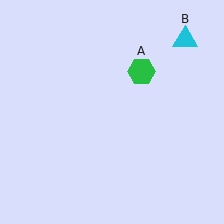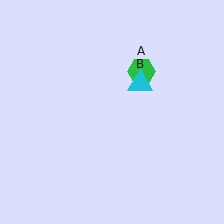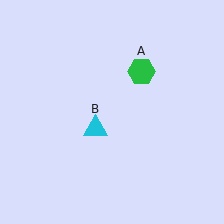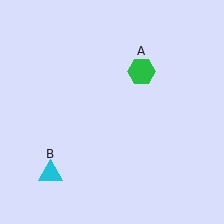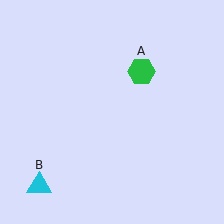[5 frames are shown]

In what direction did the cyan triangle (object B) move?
The cyan triangle (object B) moved down and to the left.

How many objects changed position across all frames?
1 object changed position: cyan triangle (object B).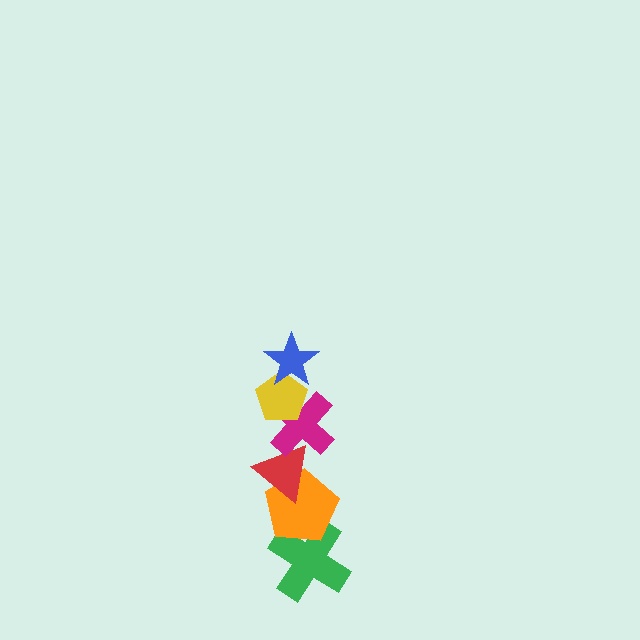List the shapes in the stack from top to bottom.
From top to bottom: the blue star, the yellow pentagon, the magenta cross, the red triangle, the orange pentagon, the green cross.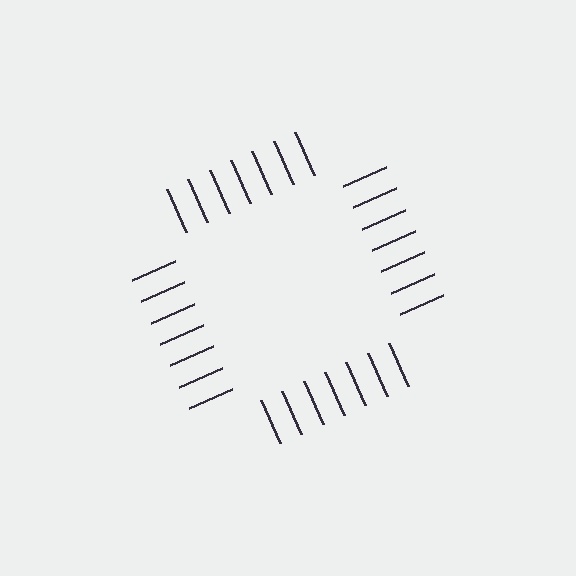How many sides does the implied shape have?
4 sides — the line-ends trace a square.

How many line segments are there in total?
28 — 7 along each of the 4 edges.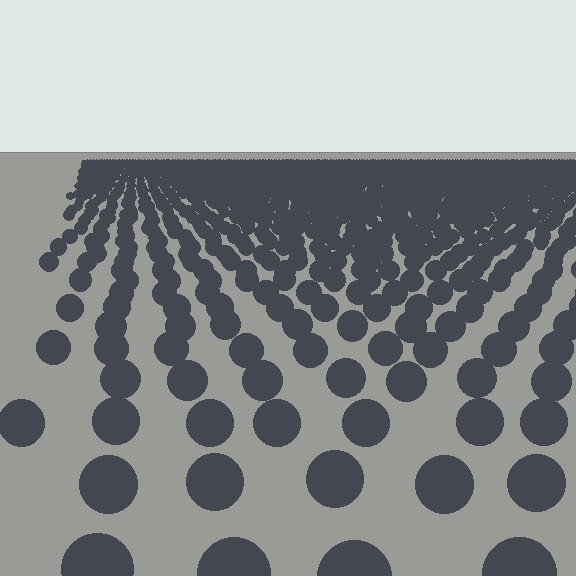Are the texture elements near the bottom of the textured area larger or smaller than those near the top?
Larger. Near the bottom, elements are closer to the viewer and appear at a bigger on-screen size.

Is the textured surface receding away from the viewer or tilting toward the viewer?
The surface is receding away from the viewer. Texture elements get smaller and denser toward the top.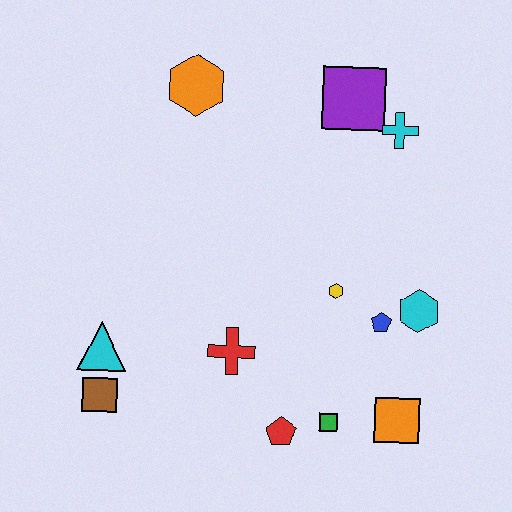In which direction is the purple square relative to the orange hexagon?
The purple square is to the right of the orange hexagon.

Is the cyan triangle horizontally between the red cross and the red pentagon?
No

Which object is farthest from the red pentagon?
The orange hexagon is farthest from the red pentagon.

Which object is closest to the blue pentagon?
The cyan hexagon is closest to the blue pentagon.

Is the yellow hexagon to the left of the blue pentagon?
Yes